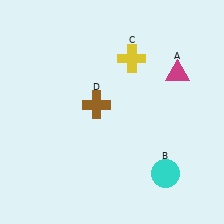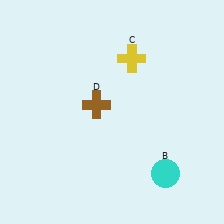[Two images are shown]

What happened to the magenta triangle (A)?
The magenta triangle (A) was removed in Image 2. It was in the top-right area of Image 1.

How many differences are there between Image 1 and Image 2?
There is 1 difference between the two images.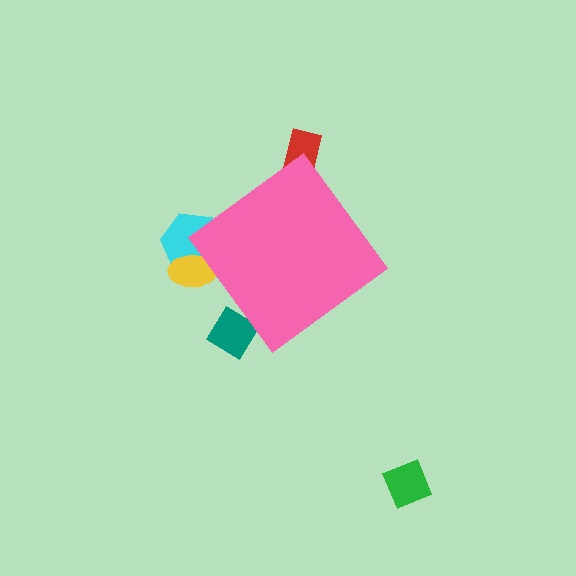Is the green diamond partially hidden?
No, the green diamond is fully visible.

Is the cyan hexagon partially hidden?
Yes, the cyan hexagon is partially hidden behind the pink diamond.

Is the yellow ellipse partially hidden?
Yes, the yellow ellipse is partially hidden behind the pink diamond.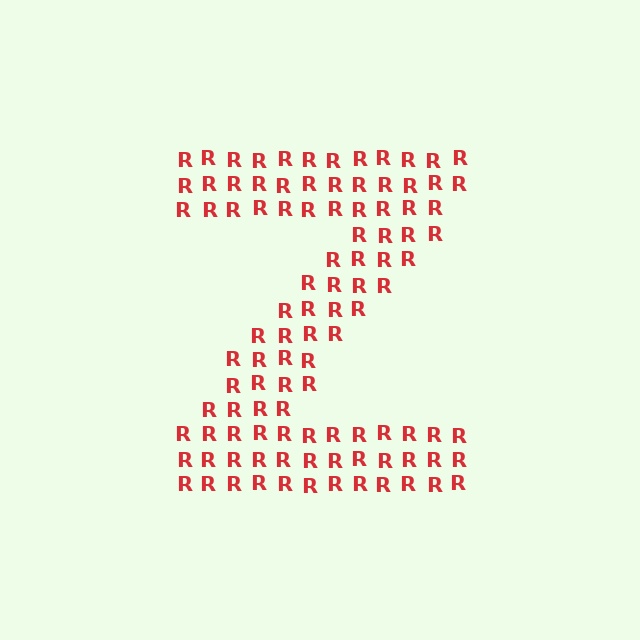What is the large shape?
The large shape is the letter Z.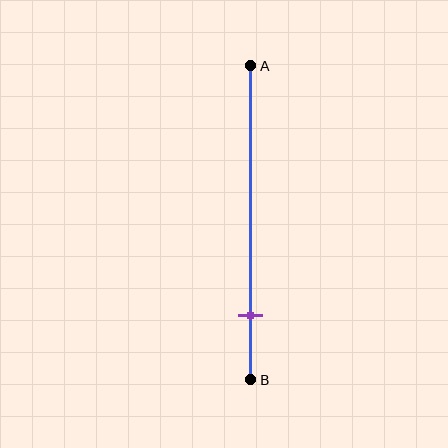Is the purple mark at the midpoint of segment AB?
No, the mark is at about 80% from A, not at the 50% midpoint.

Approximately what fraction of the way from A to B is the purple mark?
The purple mark is approximately 80% of the way from A to B.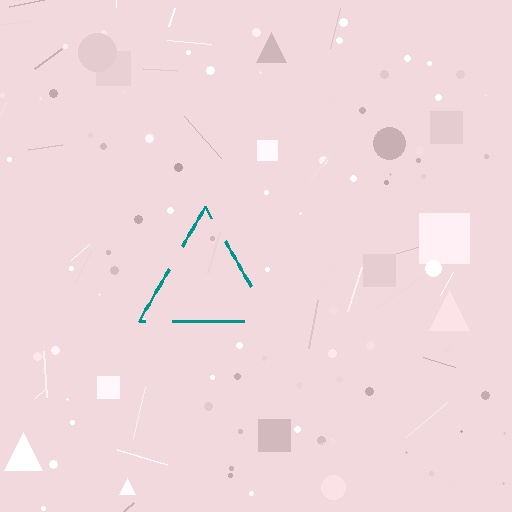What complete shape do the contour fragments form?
The contour fragments form a triangle.